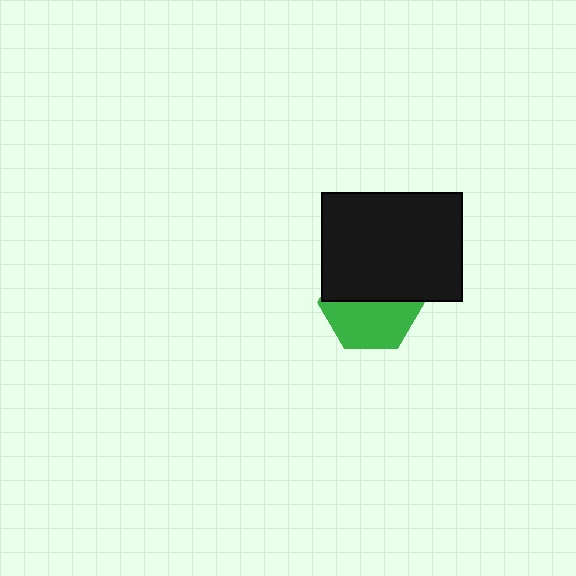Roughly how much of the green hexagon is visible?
About half of it is visible (roughly 52%).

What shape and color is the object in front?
The object in front is a black rectangle.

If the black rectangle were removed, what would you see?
You would see the complete green hexagon.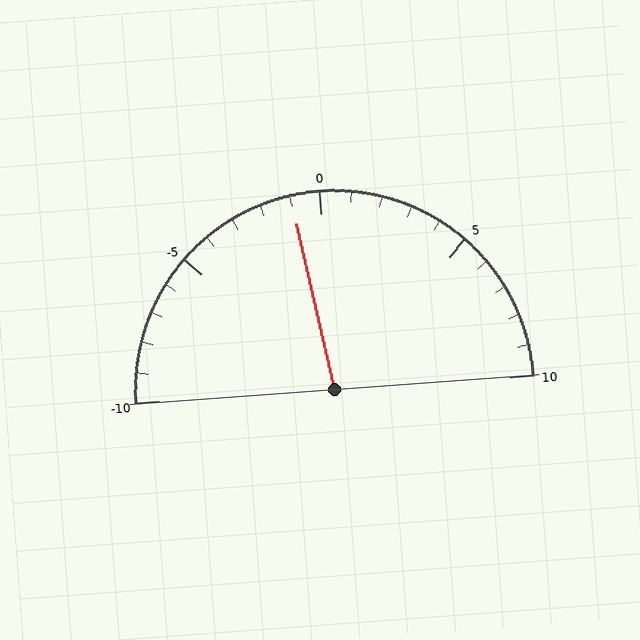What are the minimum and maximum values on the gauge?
The gauge ranges from -10 to 10.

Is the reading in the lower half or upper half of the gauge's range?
The reading is in the lower half of the range (-10 to 10).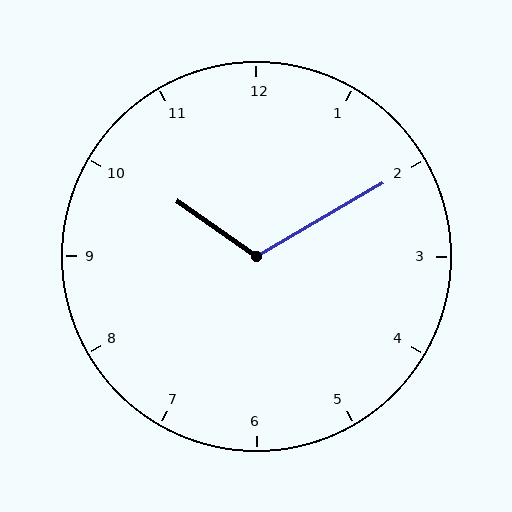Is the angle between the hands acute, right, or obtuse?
It is obtuse.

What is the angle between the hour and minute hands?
Approximately 115 degrees.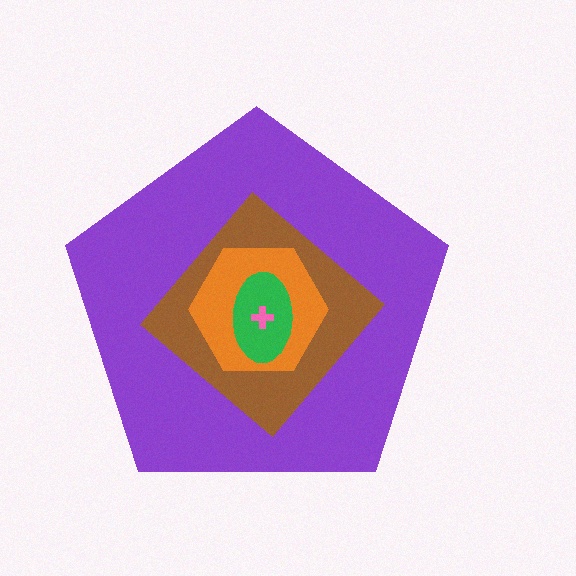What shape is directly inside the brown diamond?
The orange hexagon.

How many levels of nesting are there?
5.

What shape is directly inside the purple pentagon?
The brown diamond.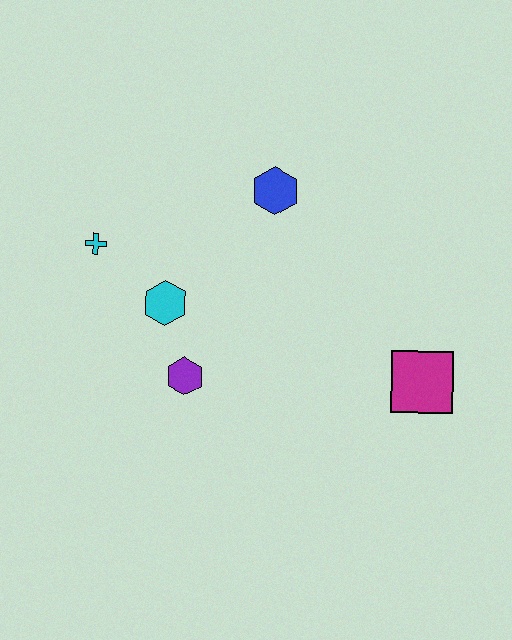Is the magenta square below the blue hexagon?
Yes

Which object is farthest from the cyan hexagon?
The magenta square is farthest from the cyan hexagon.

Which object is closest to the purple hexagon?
The cyan hexagon is closest to the purple hexagon.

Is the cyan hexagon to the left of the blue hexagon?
Yes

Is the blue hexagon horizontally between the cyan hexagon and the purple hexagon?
No